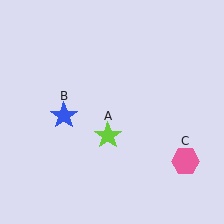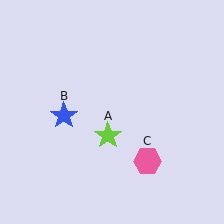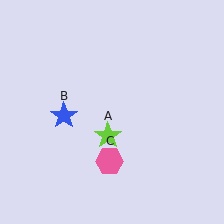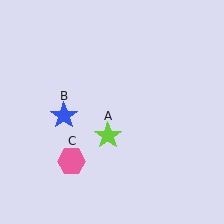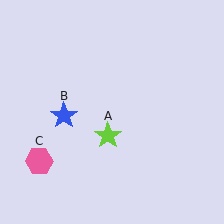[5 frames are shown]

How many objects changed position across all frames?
1 object changed position: pink hexagon (object C).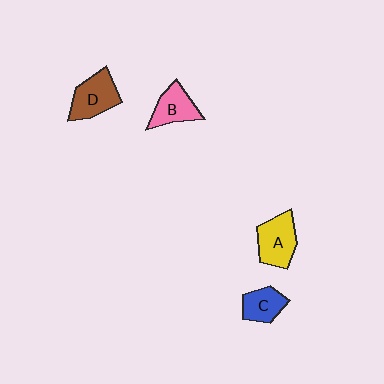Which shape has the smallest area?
Shape C (blue).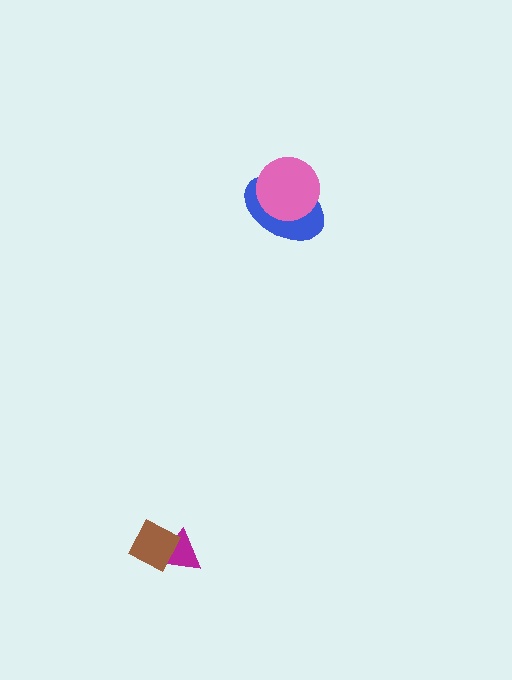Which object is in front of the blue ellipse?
The pink circle is in front of the blue ellipse.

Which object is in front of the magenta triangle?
The brown diamond is in front of the magenta triangle.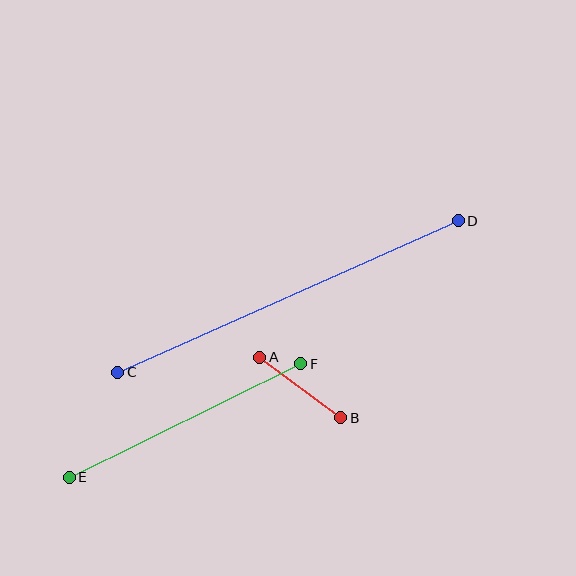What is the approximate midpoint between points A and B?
The midpoint is at approximately (300, 388) pixels.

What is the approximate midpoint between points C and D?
The midpoint is at approximately (288, 296) pixels.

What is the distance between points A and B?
The distance is approximately 101 pixels.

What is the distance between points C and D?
The distance is approximately 372 pixels.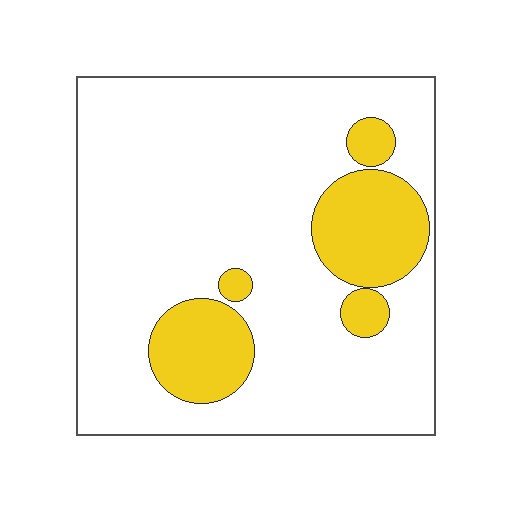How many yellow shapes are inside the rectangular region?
5.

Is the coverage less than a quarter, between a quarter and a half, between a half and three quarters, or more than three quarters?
Less than a quarter.